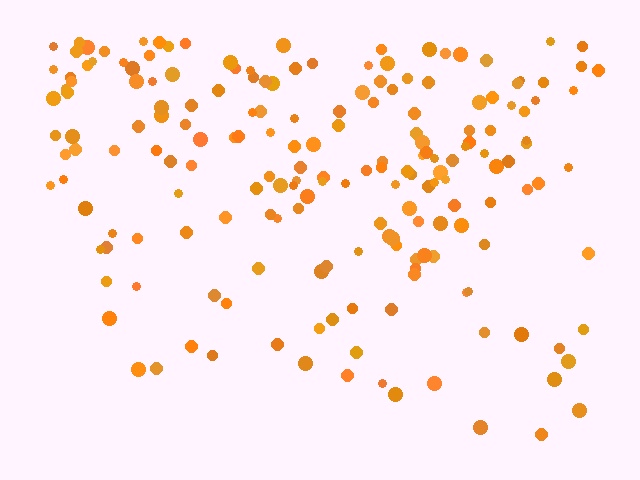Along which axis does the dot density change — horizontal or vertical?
Vertical.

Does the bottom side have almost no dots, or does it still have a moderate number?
Still a moderate number, just noticeably fewer than the top.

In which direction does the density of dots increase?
From bottom to top, with the top side densest.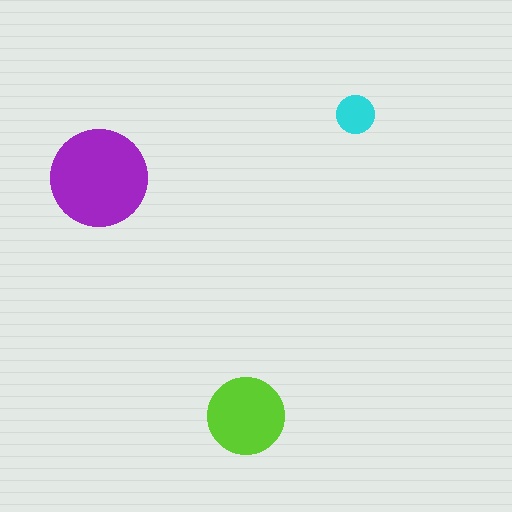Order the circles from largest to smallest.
the purple one, the lime one, the cyan one.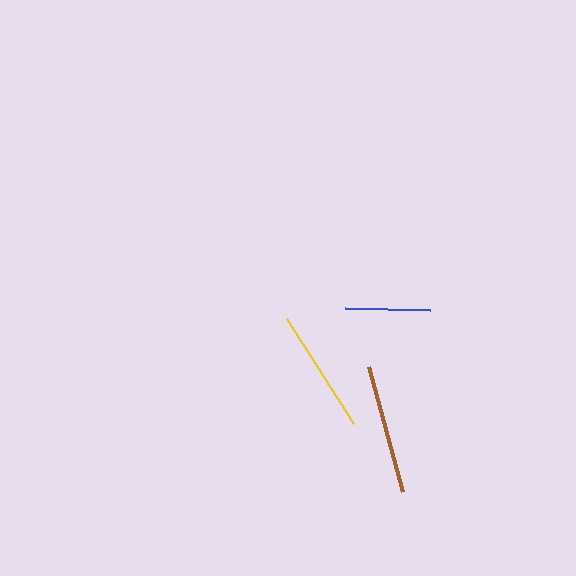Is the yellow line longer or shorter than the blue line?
The yellow line is longer than the blue line.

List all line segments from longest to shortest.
From longest to shortest: brown, yellow, blue.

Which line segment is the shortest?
The blue line is the shortest at approximately 86 pixels.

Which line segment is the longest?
The brown line is the longest at approximately 130 pixels.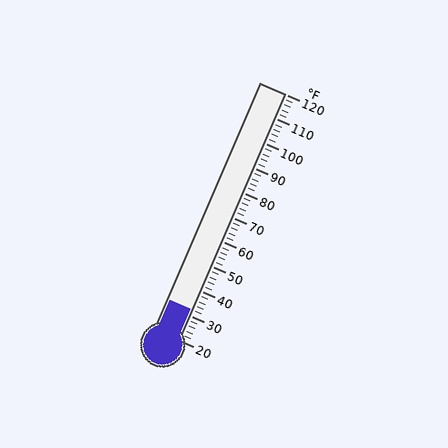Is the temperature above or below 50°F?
The temperature is below 50°F.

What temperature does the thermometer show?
The thermometer shows approximately 32°F.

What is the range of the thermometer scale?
The thermometer scale ranges from 20°F to 120°F.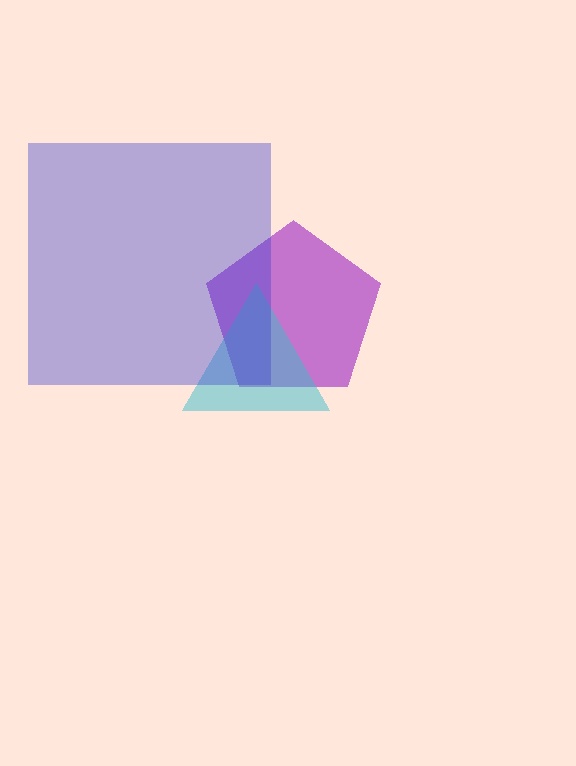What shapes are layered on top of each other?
The layered shapes are: a purple pentagon, a cyan triangle, a blue square.